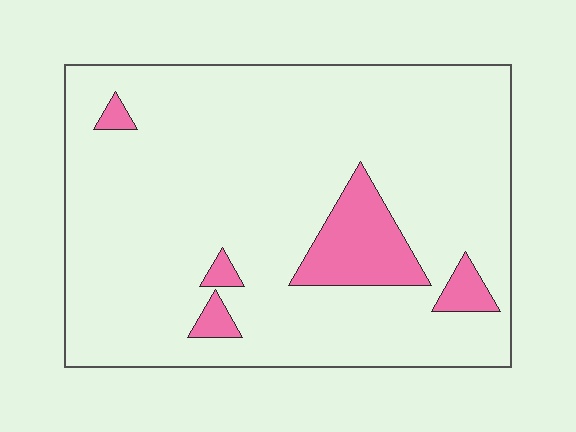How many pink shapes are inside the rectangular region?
5.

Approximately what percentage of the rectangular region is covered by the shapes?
Approximately 10%.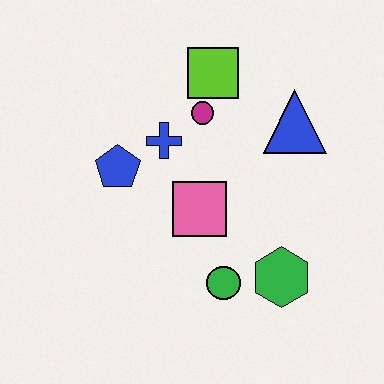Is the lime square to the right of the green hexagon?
No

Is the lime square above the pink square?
Yes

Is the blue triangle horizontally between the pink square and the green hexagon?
No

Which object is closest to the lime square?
The magenta circle is closest to the lime square.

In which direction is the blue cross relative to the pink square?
The blue cross is above the pink square.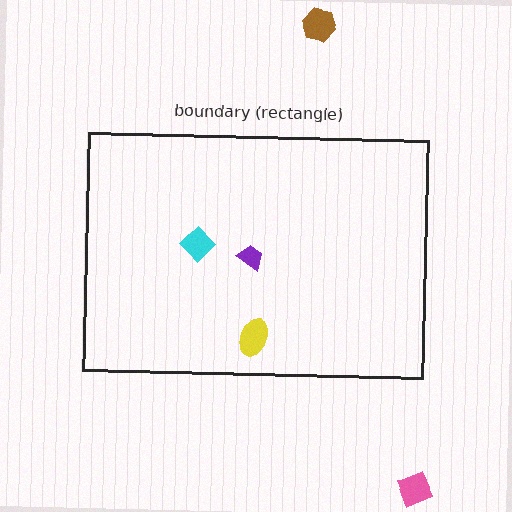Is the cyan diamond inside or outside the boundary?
Inside.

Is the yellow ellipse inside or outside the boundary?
Inside.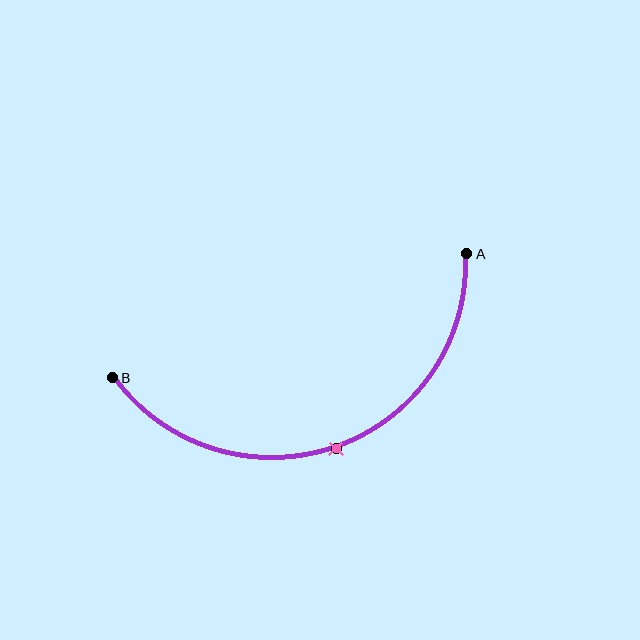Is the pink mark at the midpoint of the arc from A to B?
Yes. The pink mark lies on the arc at equal arc-length from both A and B — it is the arc midpoint.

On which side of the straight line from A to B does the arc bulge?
The arc bulges below the straight line connecting A and B.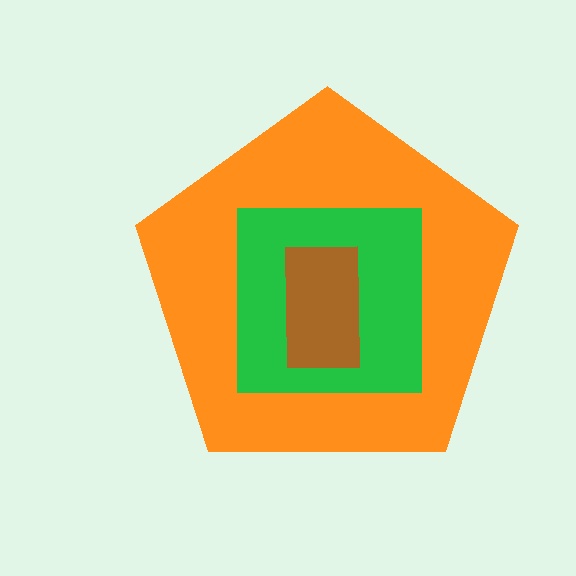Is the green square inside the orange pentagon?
Yes.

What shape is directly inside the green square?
The brown rectangle.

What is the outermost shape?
The orange pentagon.